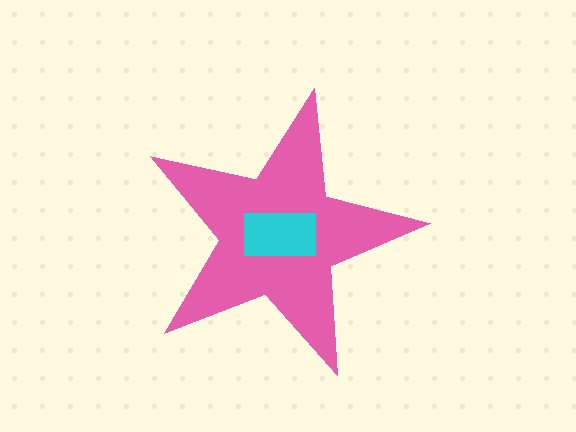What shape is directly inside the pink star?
The cyan rectangle.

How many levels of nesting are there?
2.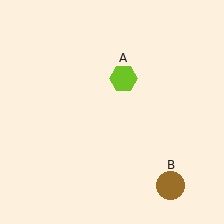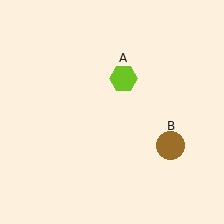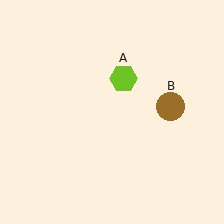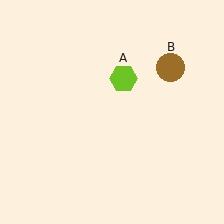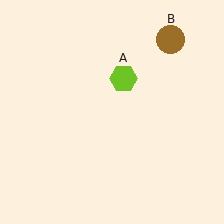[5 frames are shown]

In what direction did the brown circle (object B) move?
The brown circle (object B) moved up.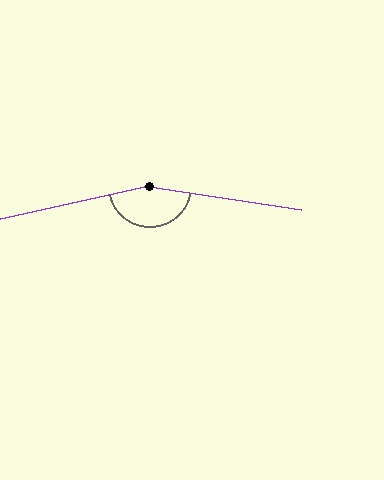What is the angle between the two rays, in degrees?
Approximately 159 degrees.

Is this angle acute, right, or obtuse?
It is obtuse.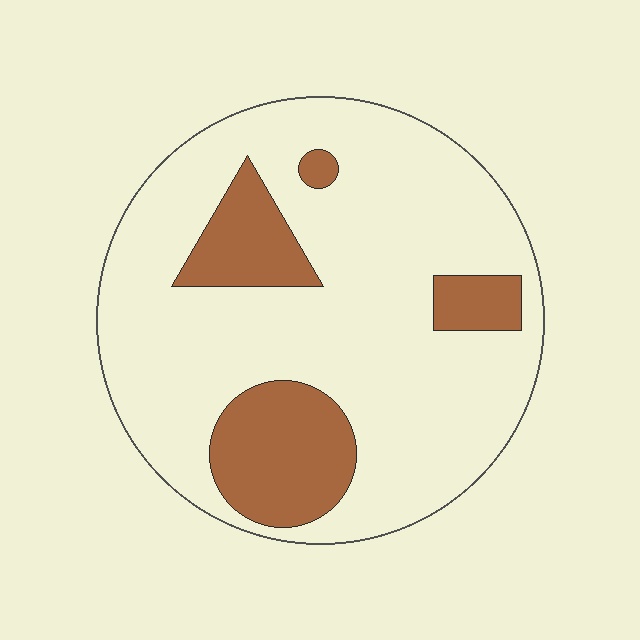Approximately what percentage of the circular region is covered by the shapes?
Approximately 20%.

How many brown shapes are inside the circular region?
4.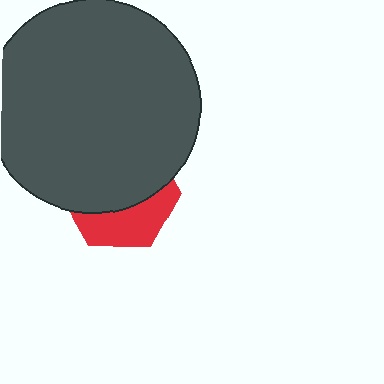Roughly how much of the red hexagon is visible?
A small part of it is visible (roughly 36%).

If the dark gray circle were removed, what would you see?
You would see the complete red hexagon.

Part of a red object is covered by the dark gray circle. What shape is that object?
It is a hexagon.